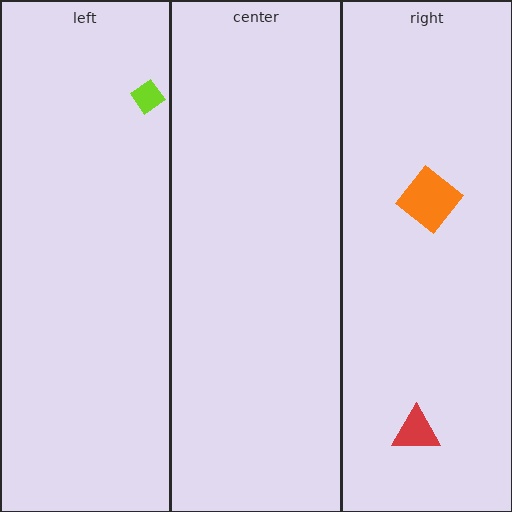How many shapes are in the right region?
2.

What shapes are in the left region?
The lime diamond.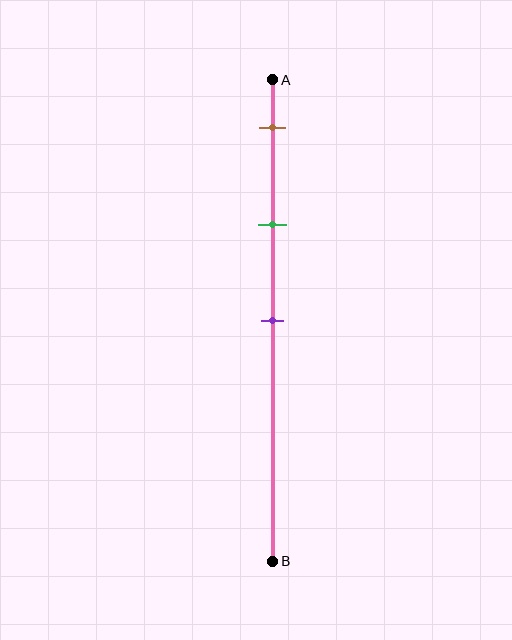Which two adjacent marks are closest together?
The brown and green marks are the closest adjacent pair.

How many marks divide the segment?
There are 3 marks dividing the segment.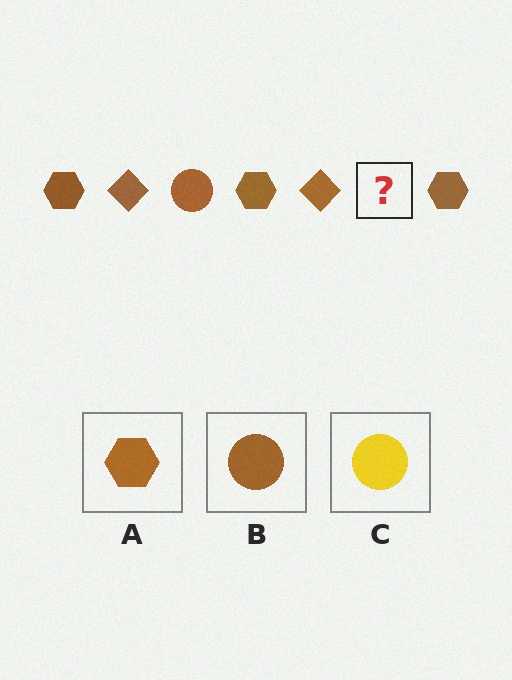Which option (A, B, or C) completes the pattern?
B.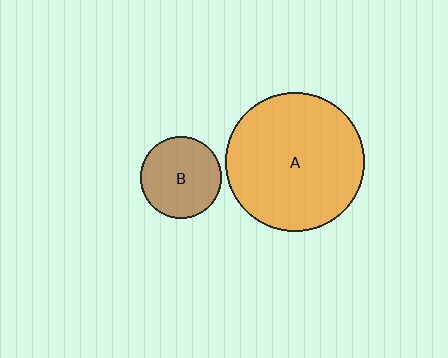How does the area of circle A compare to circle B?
Approximately 2.9 times.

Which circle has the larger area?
Circle A (orange).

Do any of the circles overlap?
No, none of the circles overlap.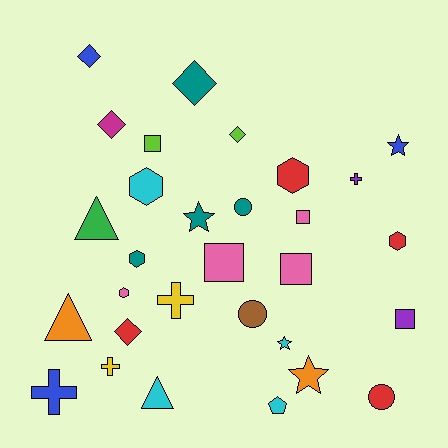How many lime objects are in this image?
There are 2 lime objects.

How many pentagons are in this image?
There is 1 pentagon.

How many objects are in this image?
There are 30 objects.